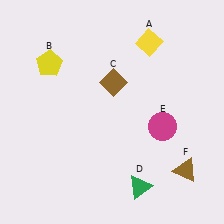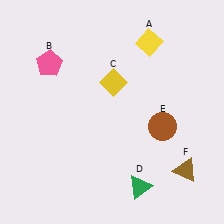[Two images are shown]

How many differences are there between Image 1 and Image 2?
There are 3 differences between the two images.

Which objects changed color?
B changed from yellow to pink. C changed from brown to yellow. E changed from magenta to brown.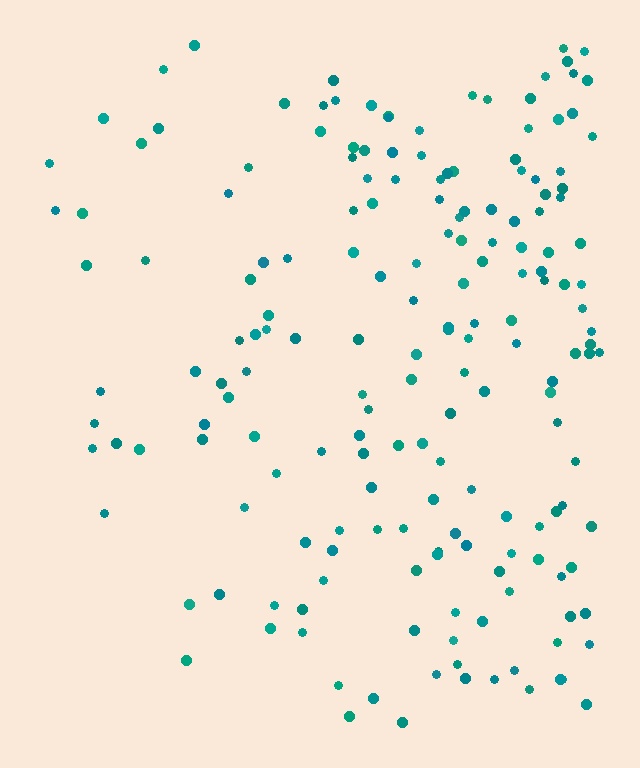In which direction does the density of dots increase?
From left to right, with the right side densest.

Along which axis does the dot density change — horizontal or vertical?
Horizontal.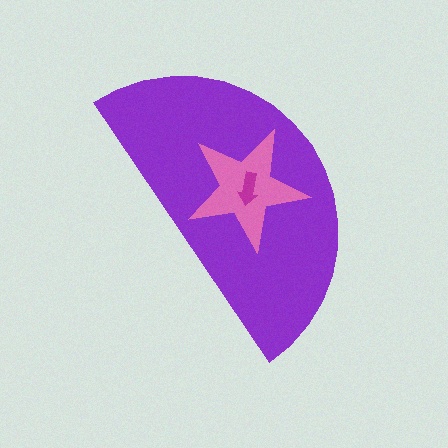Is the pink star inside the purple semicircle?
Yes.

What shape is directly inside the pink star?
The magenta arrow.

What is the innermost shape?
The magenta arrow.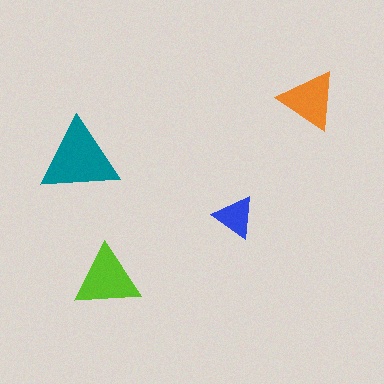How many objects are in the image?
There are 4 objects in the image.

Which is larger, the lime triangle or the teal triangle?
The teal one.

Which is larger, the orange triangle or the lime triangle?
The lime one.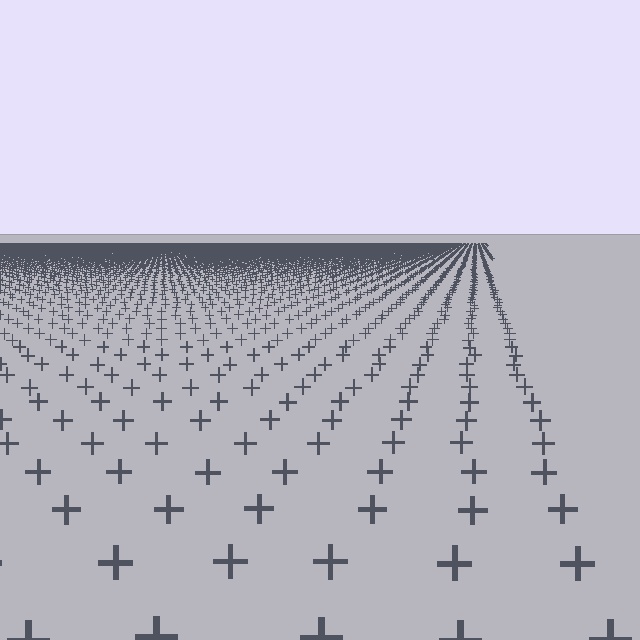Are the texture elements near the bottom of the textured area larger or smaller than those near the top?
Larger. Near the bottom, elements are closer to the viewer and appear at a bigger on-screen size.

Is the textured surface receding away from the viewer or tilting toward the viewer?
The surface is receding away from the viewer. Texture elements get smaller and denser toward the top.